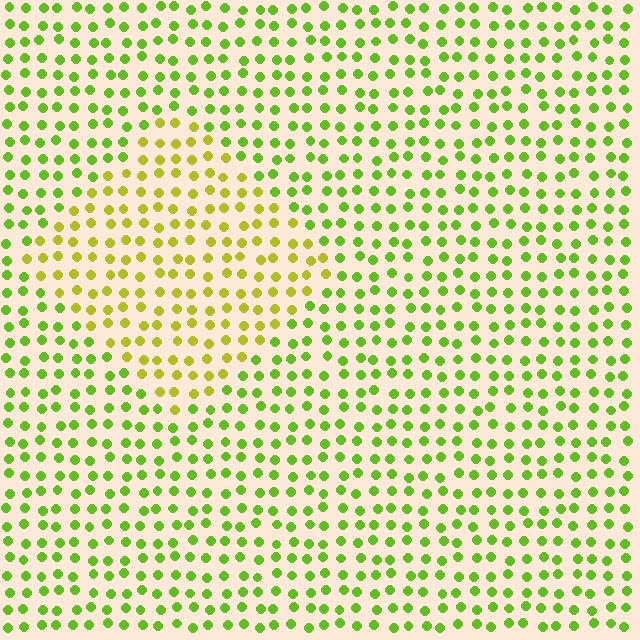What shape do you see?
I see a diamond.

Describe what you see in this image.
The image is filled with small lime elements in a uniform arrangement. A diamond-shaped region is visible where the elements are tinted to a slightly different hue, forming a subtle color boundary.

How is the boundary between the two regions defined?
The boundary is defined purely by a slight shift in hue (about 31 degrees). Spacing, size, and orientation are identical on both sides.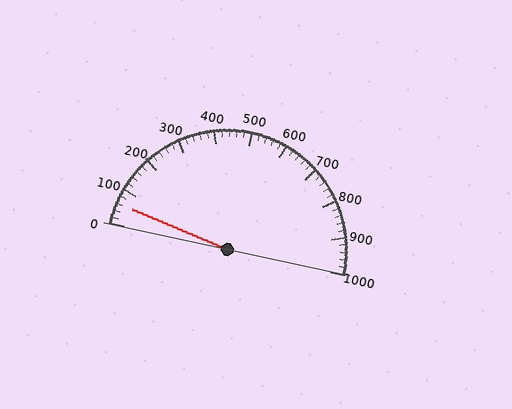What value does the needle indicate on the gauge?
The needle indicates approximately 60.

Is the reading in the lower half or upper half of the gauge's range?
The reading is in the lower half of the range (0 to 1000).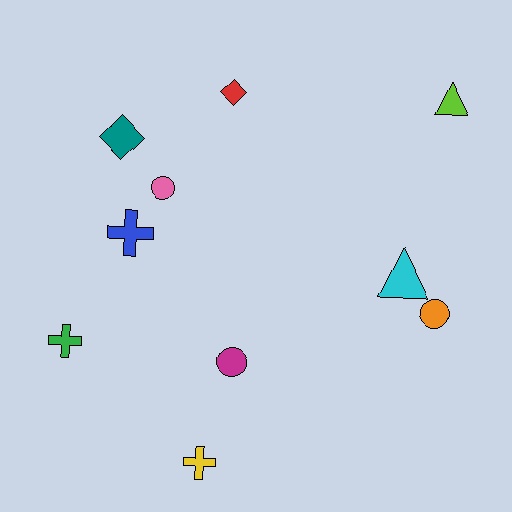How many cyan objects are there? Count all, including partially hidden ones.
There is 1 cyan object.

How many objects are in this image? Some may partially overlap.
There are 10 objects.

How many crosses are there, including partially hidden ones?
There are 3 crosses.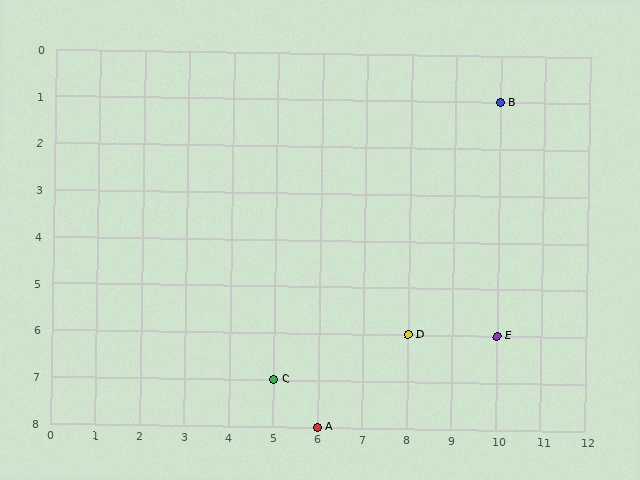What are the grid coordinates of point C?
Point C is at grid coordinates (5, 7).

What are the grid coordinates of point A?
Point A is at grid coordinates (6, 8).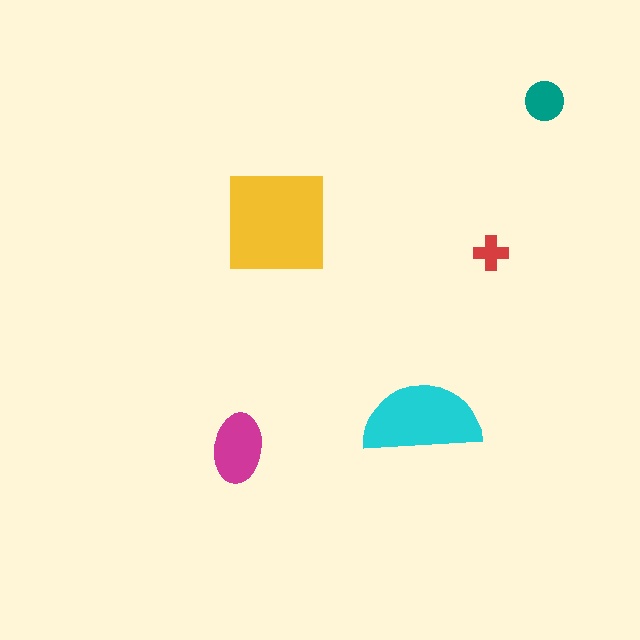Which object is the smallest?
The red cross.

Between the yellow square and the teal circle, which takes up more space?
The yellow square.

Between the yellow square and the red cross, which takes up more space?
The yellow square.